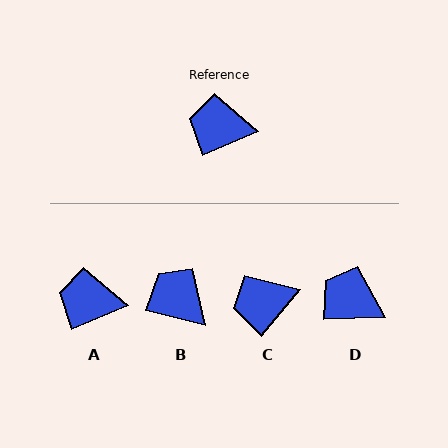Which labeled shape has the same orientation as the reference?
A.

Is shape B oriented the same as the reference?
No, it is off by about 37 degrees.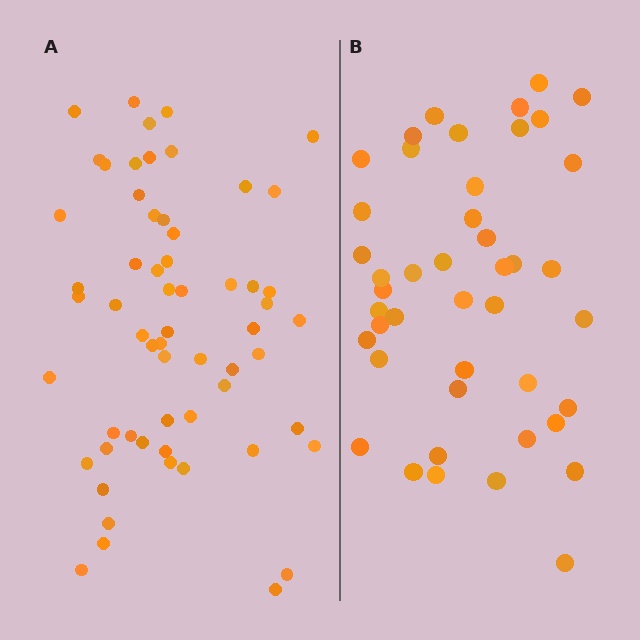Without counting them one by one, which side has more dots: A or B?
Region A (the left region) has more dots.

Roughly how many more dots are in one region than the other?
Region A has approximately 15 more dots than region B.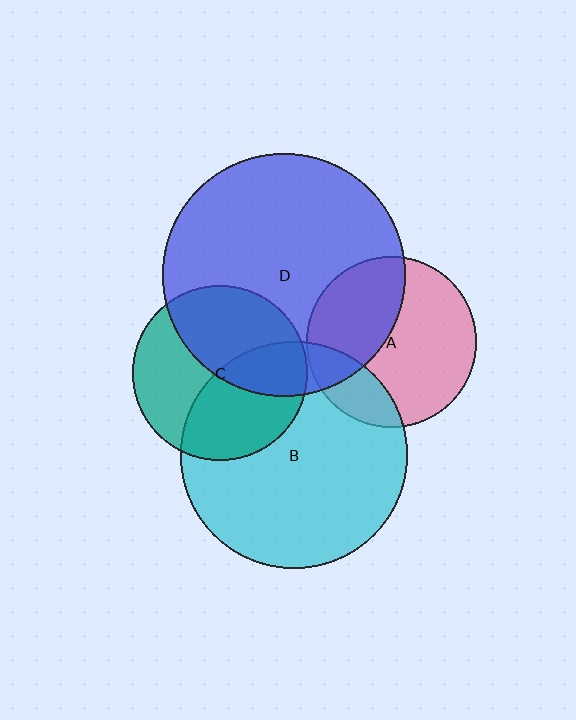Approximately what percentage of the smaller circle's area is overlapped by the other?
Approximately 20%.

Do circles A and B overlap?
Yes.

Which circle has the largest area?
Circle D (blue).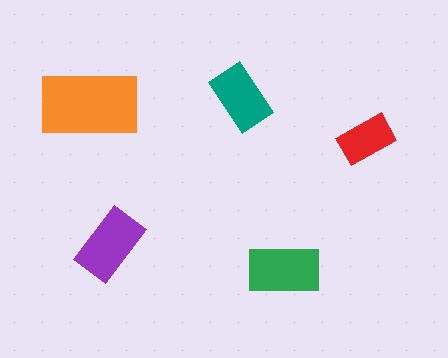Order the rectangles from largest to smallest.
the orange one, the green one, the purple one, the teal one, the red one.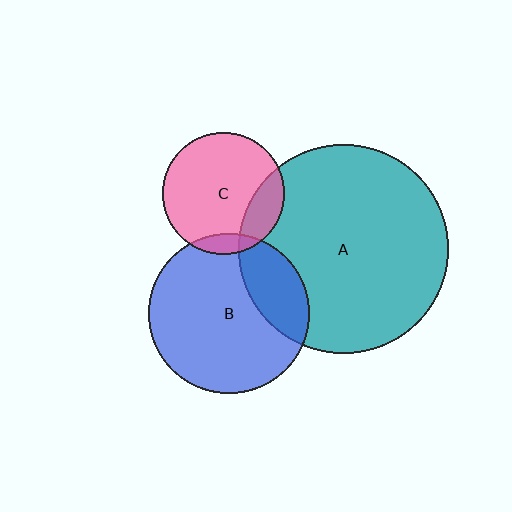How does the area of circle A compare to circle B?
Approximately 1.7 times.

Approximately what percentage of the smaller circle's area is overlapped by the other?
Approximately 20%.